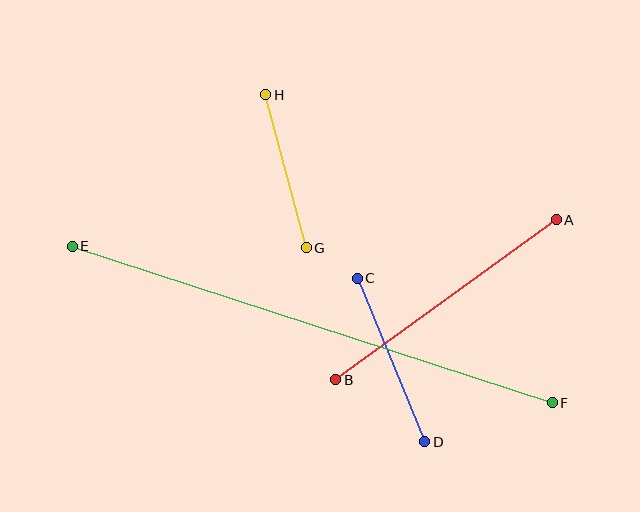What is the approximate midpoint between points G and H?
The midpoint is at approximately (286, 171) pixels.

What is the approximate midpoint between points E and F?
The midpoint is at approximately (312, 325) pixels.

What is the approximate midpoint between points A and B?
The midpoint is at approximately (446, 300) pixels.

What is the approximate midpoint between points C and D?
The midpoint is at approximately (391, 360) pixels.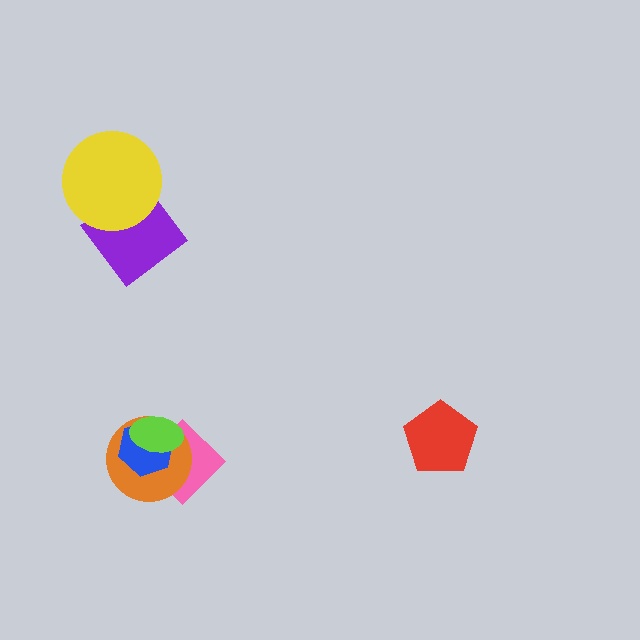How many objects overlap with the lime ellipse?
3 objects overlap with the lime ellipse.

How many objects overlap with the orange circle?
3 objects overlap with the orange circle.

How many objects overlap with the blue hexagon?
3 objects overlap with the blue hexagon.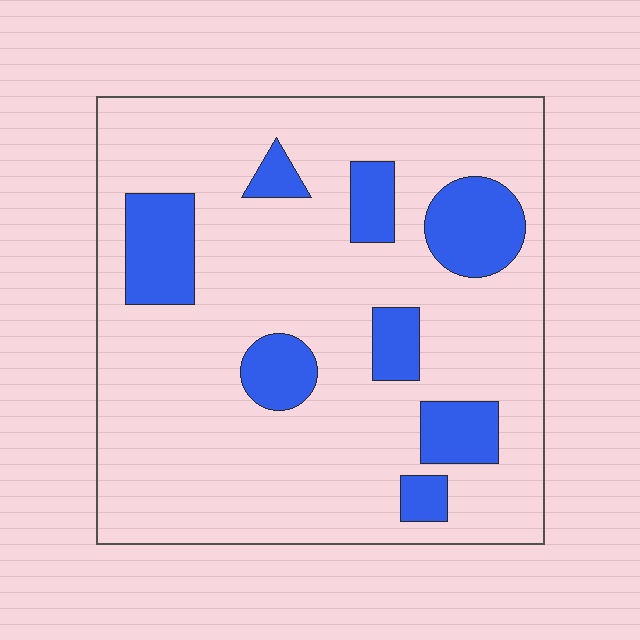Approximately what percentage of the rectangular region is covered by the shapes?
Approximately 20%.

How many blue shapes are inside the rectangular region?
8.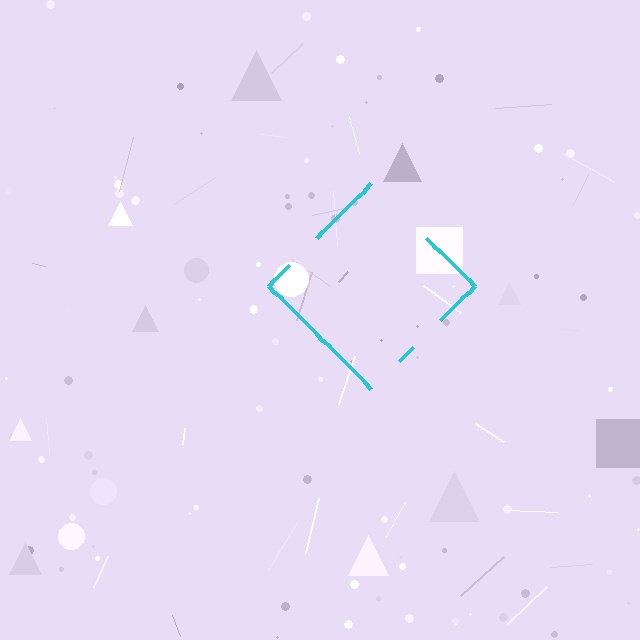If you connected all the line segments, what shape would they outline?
They would outline a diamond.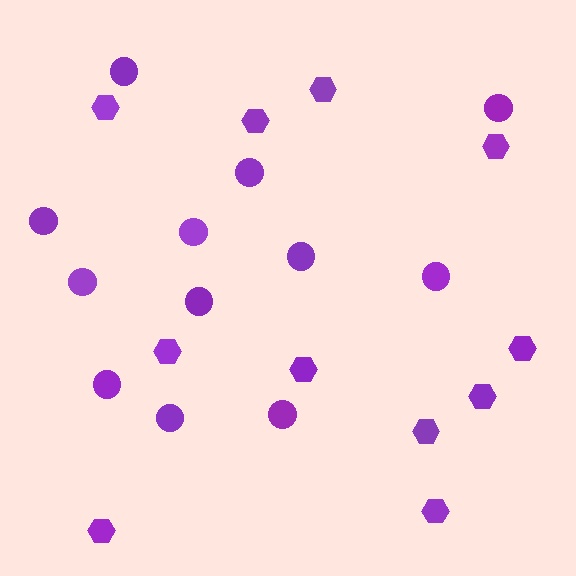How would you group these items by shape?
There are 2 groups: one group of hexagons (11) and one group of circles (12).